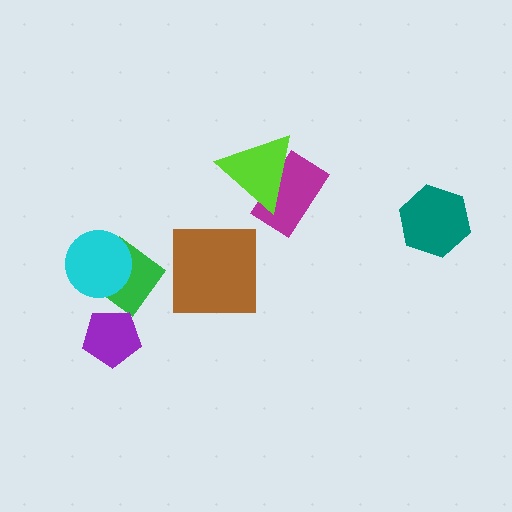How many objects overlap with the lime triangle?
1 object overlaps with the lime triangle.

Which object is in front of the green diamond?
The cyan circle is in front of the green diamond.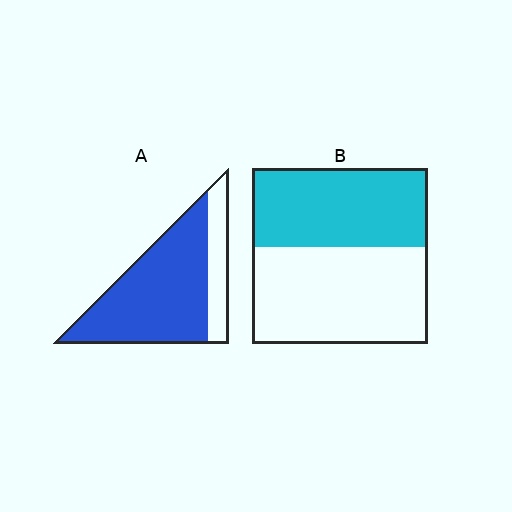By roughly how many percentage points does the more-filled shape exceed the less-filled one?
By roughly 35 percentage points (A over B).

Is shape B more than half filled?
No.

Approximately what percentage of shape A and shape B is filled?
A is approximately 80% and B is approximately 45%.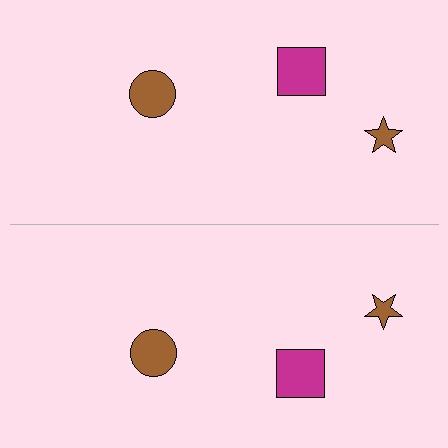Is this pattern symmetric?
Yes, this pattern has bilateral (reflection) symmetry.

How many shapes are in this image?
There are 6 shapes in this image.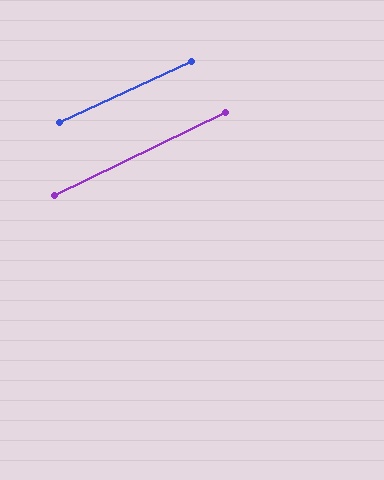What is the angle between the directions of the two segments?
Approximately 1 degree.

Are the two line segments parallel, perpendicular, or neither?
Parallel — their directions differ by only 1.3°.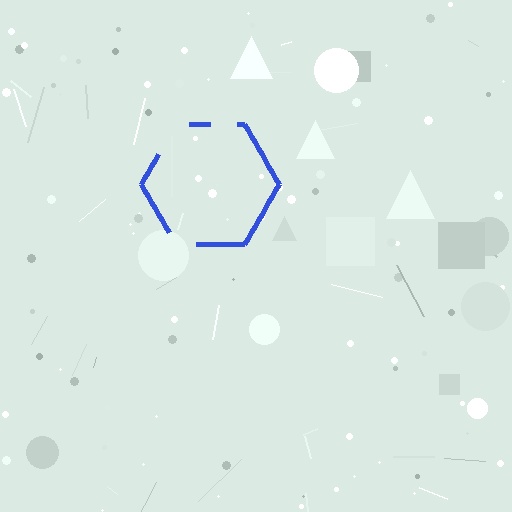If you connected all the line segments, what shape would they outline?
They would outline a hexagon.